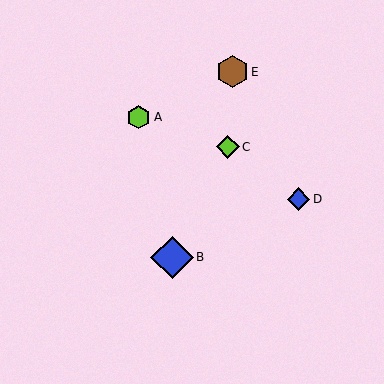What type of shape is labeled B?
Shape B is a blue diamond.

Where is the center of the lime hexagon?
The center of the lime hexagon is at (139, 117).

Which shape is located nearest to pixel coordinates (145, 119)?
The lime hexagon (labeled A) at (139, 117) is nearest to that location.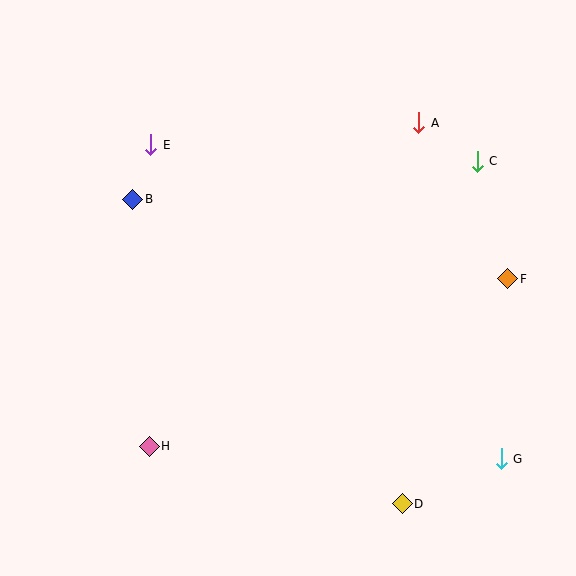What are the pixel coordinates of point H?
Point H is at (149, 446).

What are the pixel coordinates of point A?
Point A is at (419, 123).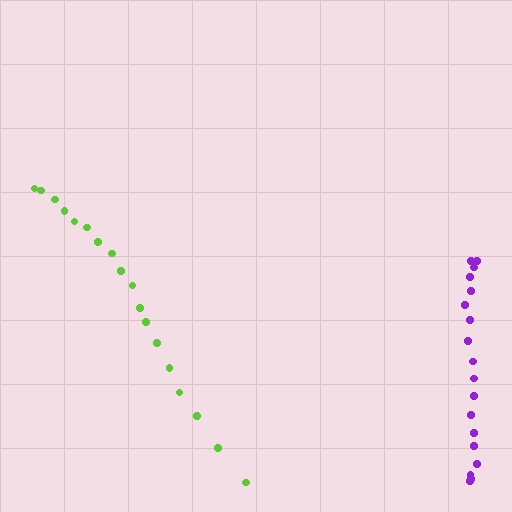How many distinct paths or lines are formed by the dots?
There are 2 distinct paths.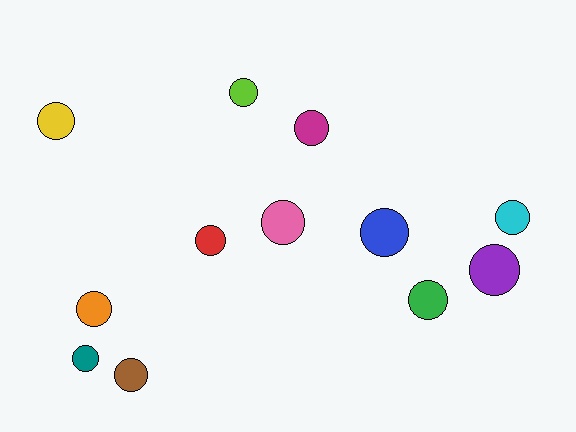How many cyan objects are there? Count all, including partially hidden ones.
There is 1 cyan object.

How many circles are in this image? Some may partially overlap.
There are 12 circles.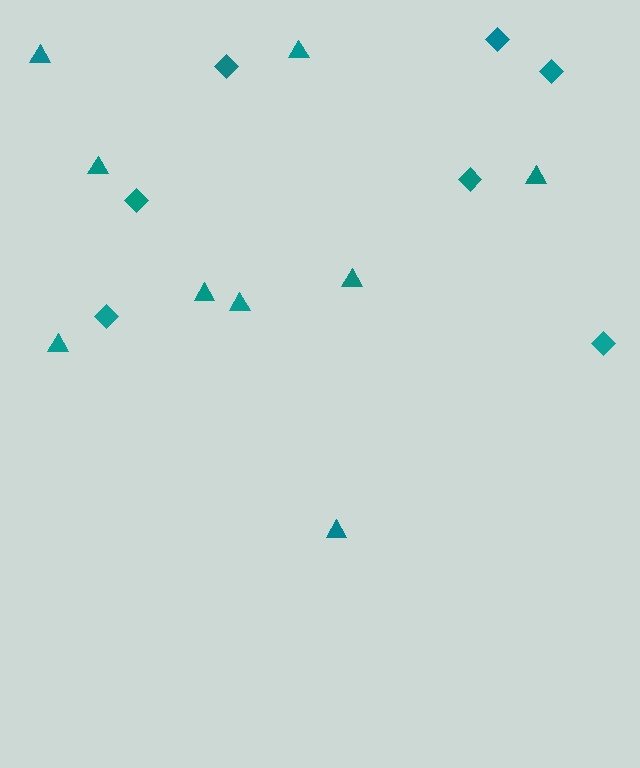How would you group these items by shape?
There are 2 groups: one group of diamonds (7) and one group of triangles (9).